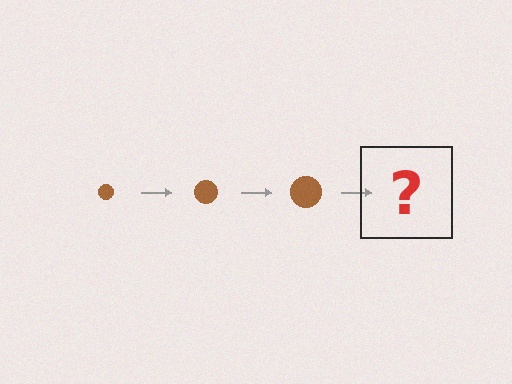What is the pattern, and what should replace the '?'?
The pattern is that the circle gets progressively larger each step. The '?' should be a brown circle, larger than the previous one.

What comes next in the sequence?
The next element should be a brown circle, larger than the previous one.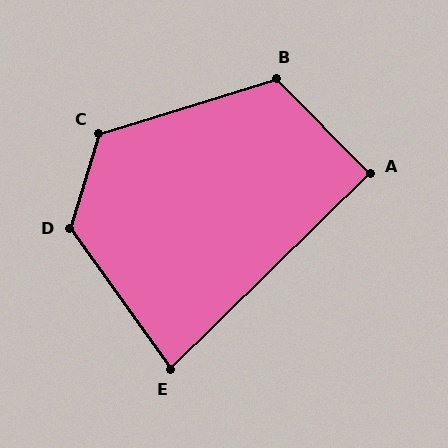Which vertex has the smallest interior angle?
E, at approximately 81 degrees.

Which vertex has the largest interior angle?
D, at approximately 127 degrees.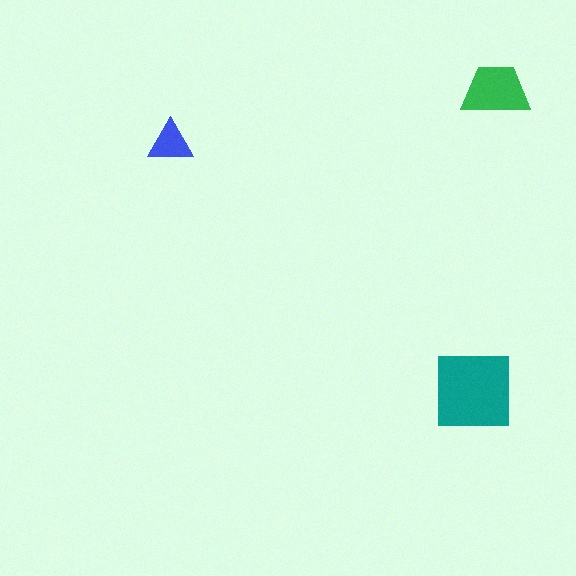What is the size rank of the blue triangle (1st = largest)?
3rd.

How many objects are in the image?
There are 3 objects in the image.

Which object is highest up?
The green trapezoid is topmost.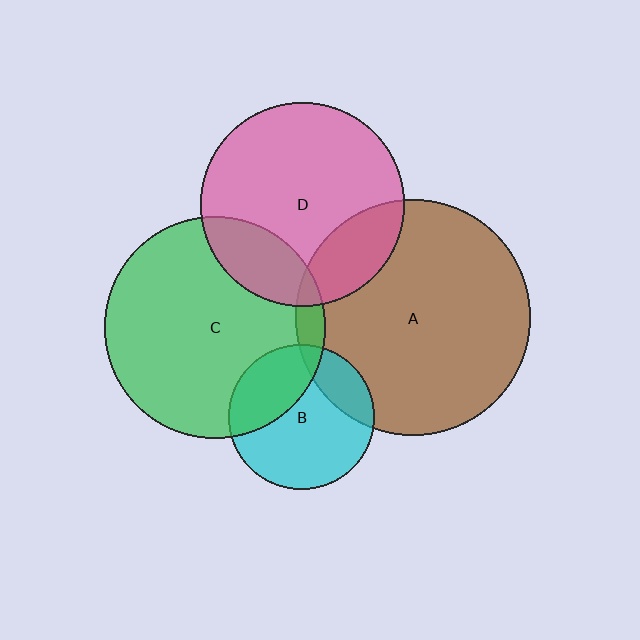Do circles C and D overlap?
Yes.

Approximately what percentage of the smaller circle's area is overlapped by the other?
Approximately 20%.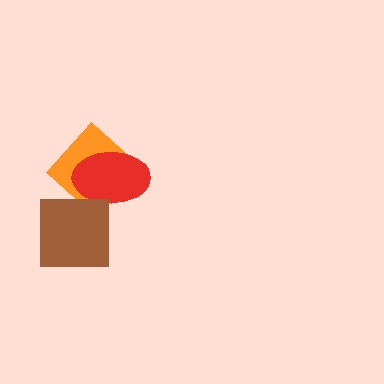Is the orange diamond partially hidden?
Yes, it is partially covered by another shape.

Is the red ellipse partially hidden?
No, no other shape covers it.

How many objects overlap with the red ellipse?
1 object overlaps with the red ellipse.